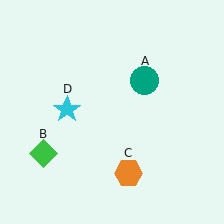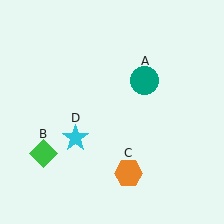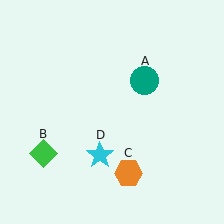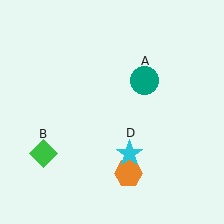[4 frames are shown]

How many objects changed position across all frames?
1 object changed position: cyan star (object D).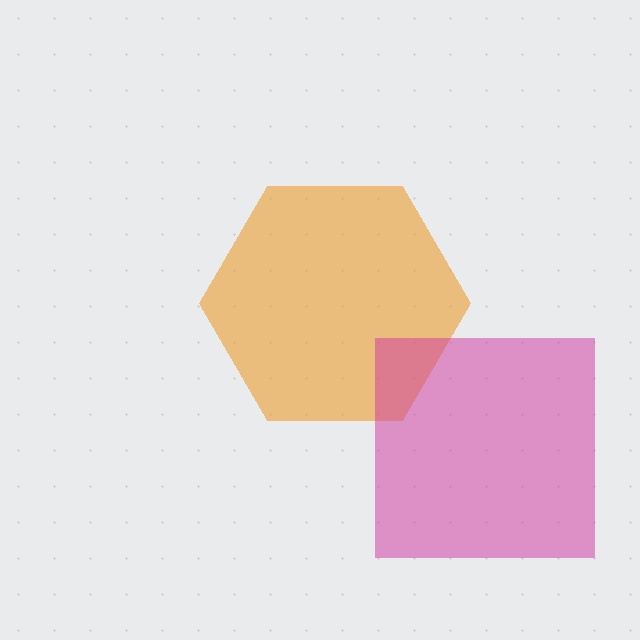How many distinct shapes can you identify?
There are 2 distinct shapes: an orange hexagon, a magenta square.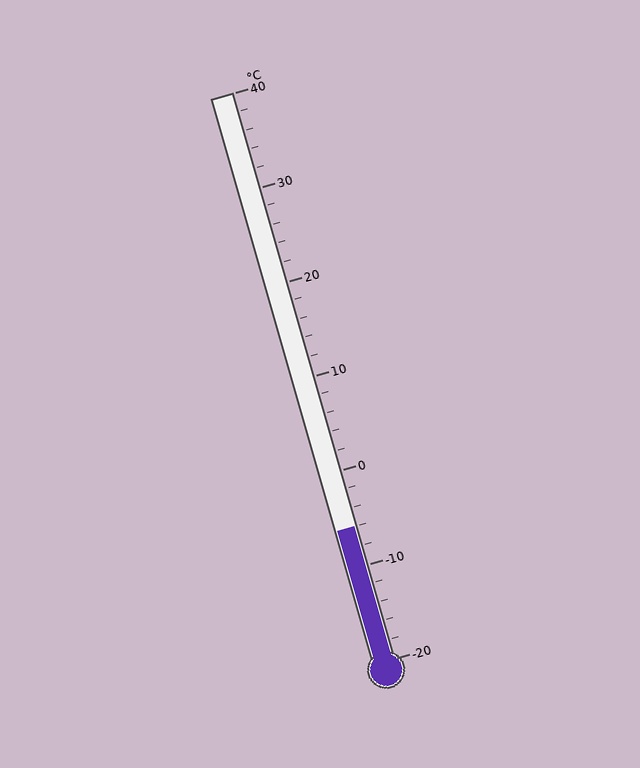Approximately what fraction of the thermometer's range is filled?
The thermometer is filled to approximately 25% of its range.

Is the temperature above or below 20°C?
The temperature is below 20°C.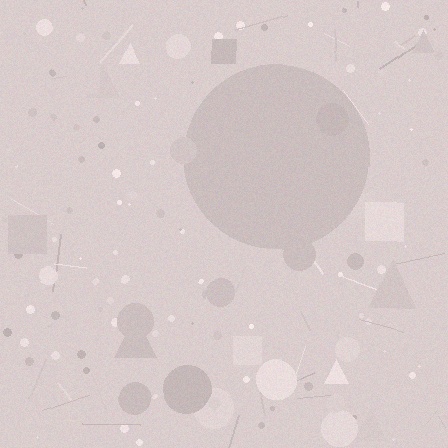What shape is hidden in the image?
A circle is hidden in the image.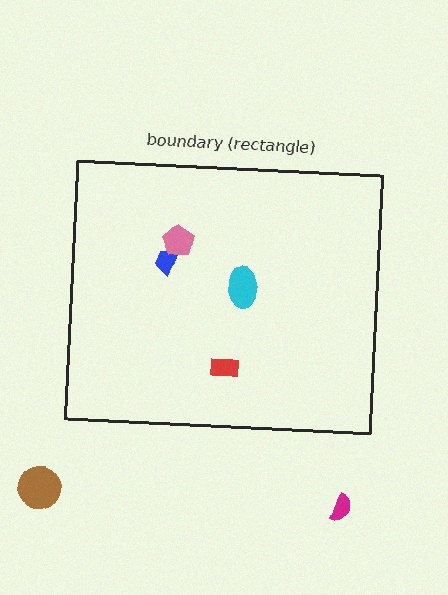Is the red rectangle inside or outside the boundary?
Inside.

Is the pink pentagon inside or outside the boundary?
Inside.